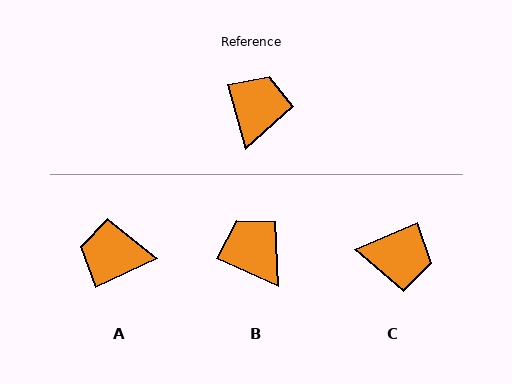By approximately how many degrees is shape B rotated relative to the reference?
Approximately 50 degrees counter-clockwise.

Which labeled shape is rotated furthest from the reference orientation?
A, about 99 degrees away.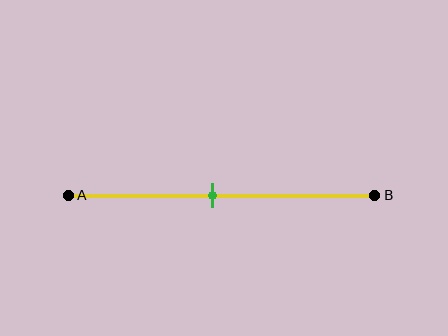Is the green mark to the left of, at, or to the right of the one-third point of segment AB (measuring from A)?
The green mark is to the right of the one-third point of segment AB.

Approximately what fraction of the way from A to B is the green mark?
The green mark is approximately 45% of the way from A to B.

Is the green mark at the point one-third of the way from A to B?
No, the mark is at about 45% from A, not at the 33% one-third point.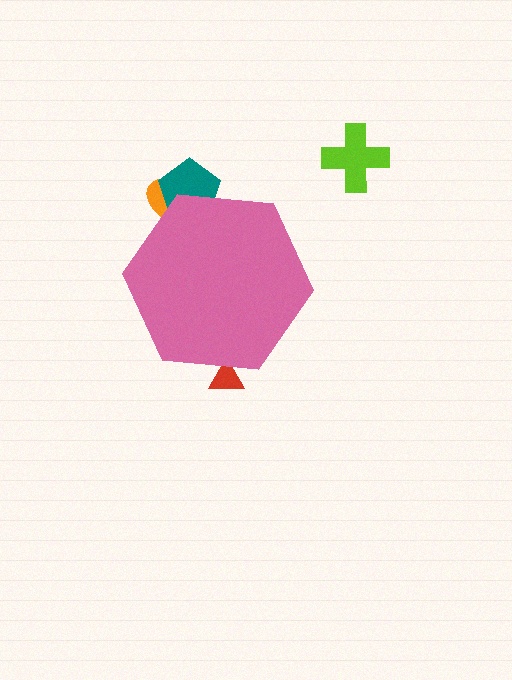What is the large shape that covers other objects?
A pink hexagon.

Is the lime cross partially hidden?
No, the lime cross is fully visible.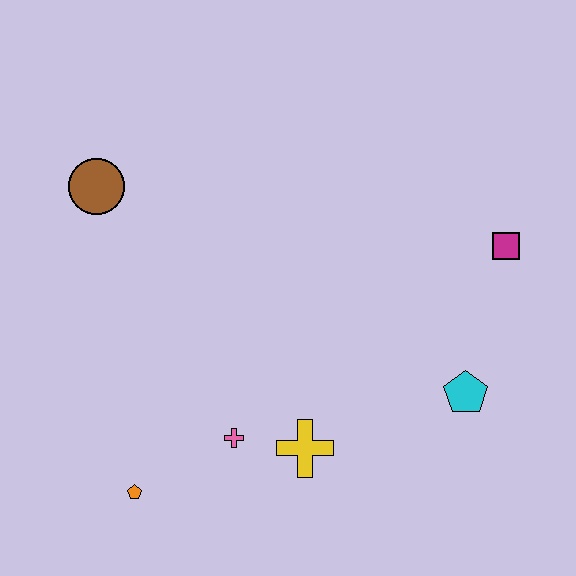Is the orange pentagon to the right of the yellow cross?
No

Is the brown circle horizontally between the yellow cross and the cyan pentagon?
No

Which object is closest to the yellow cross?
The pink cross is closest to the yellow cross.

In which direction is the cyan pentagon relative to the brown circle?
The cyan pentagon is to the right of the brown circle.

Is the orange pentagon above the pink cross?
No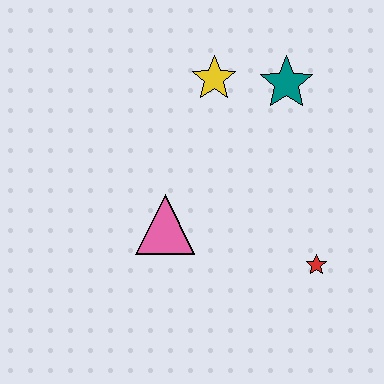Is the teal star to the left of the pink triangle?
No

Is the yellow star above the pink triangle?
Yes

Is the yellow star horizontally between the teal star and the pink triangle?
Yes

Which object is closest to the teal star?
The yellow star is closest to the teal star.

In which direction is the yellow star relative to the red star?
The yellow star is above the red star.